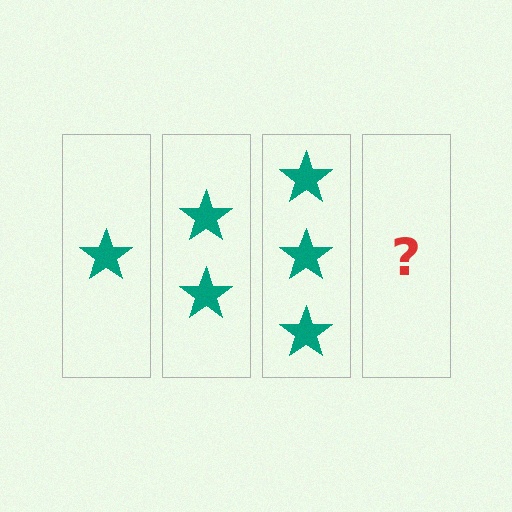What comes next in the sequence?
The next element should be 4 stars.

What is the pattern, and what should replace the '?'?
The pattern is that each step adds one more star. The '?' should be 4 stars.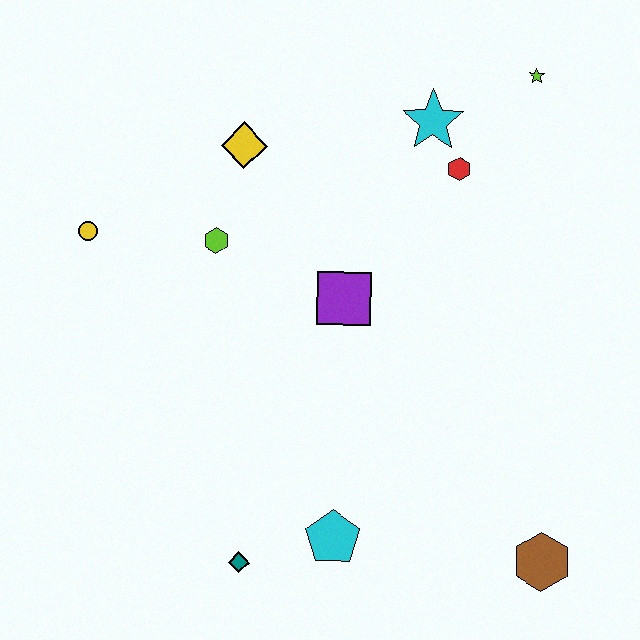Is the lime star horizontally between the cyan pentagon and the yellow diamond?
No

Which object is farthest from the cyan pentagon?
The lime star is farthest from the cyan pentagon.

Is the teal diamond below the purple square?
Yes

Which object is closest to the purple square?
The lime hexagon is closest to the purple square.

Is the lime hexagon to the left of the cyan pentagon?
Yes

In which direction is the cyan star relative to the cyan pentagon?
The cyan star is above the cyan pentagon.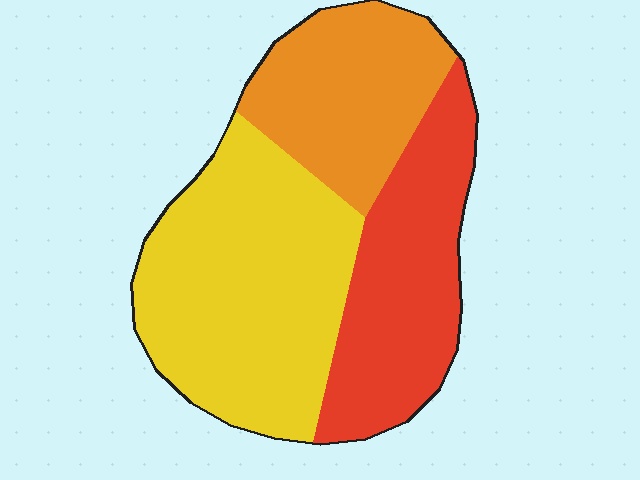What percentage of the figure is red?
Red takes up between a sixth and a third of the figure.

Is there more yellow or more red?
Yellow.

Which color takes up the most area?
Yellow, at roughly 45%.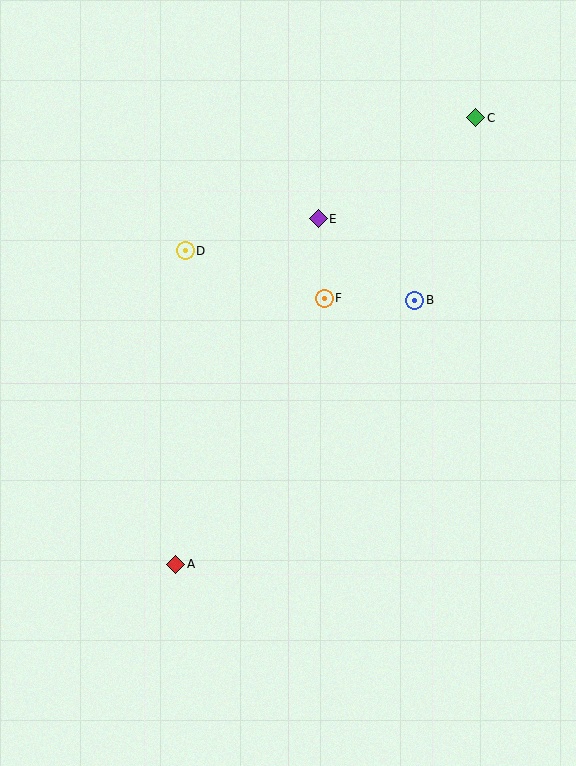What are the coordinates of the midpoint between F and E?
The midpoint between F and E is at (321, 258).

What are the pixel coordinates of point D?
Point D is at (185, 251).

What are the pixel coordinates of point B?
Point B is at (415, 300).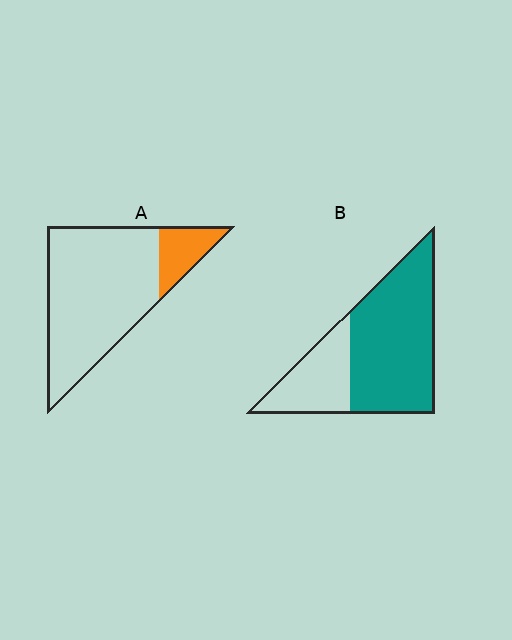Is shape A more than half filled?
No.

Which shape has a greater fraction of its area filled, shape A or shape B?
Shape B.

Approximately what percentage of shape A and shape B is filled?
A is approximately 15% and B is approximately 70%.